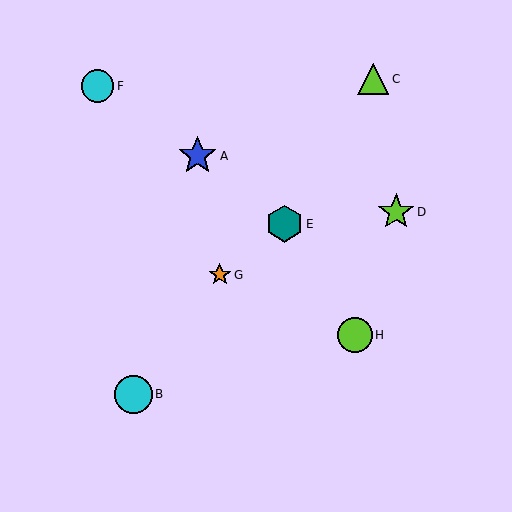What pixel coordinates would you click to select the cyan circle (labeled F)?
Click at (97, 86) to select the cyan circle F.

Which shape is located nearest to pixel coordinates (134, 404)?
The cyan circle (labeled B) at (134, 394) is nearest to that location.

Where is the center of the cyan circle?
The center of the cyan circle is at (97, 86).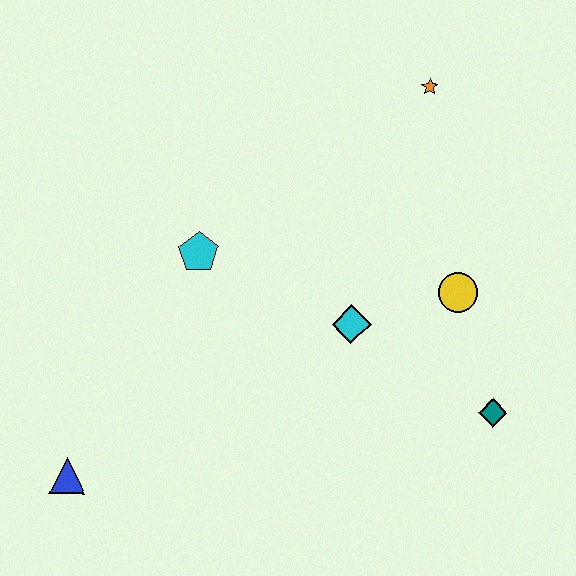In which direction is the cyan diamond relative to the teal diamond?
The cyan diamond is to the left of the teal diamond.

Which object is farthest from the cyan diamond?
The blue triangle is farthest from the cyan diamond.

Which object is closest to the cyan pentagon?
The cyan diamond is closest to the cyan pentagon.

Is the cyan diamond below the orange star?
Yes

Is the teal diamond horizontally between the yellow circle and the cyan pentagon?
No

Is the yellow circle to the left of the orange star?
No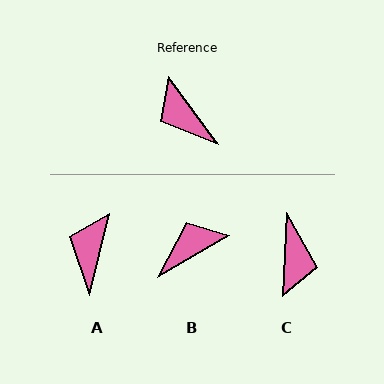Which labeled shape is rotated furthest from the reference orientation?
C, about 141 degrees away.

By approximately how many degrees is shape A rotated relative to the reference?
Approximately 50 degrees clockwise.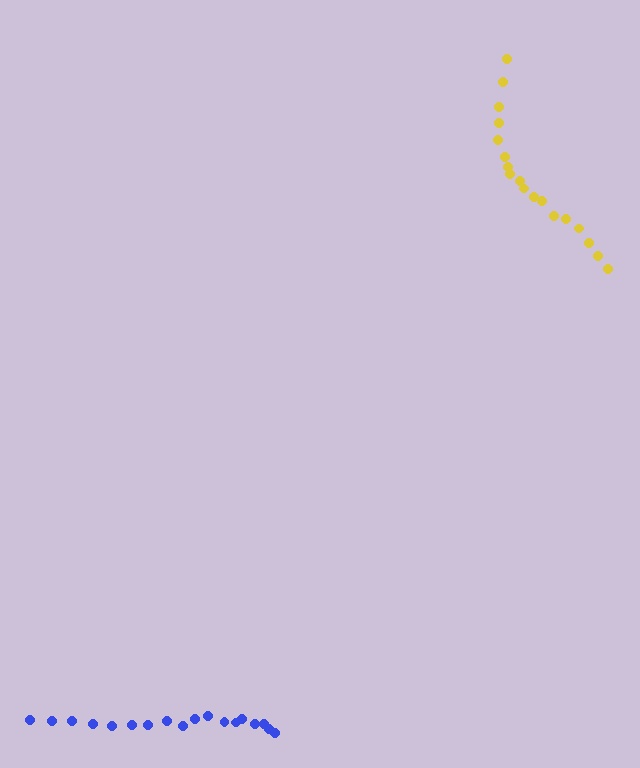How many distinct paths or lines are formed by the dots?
There are 2 distinct paths.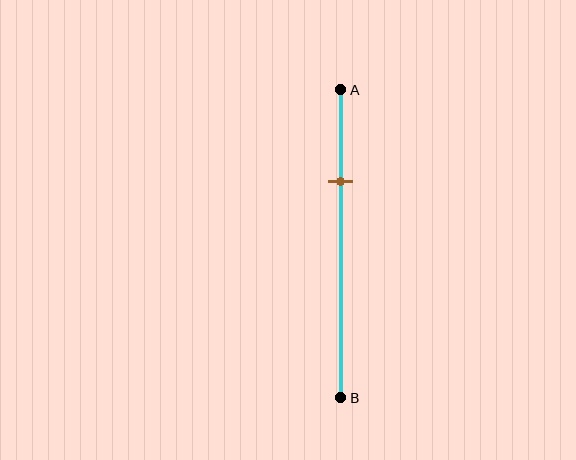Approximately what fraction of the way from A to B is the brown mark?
The brown mark is approximately 30% of the way from A to B.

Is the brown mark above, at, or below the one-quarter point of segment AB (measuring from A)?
The brown mark is below the one-quarter point of segment AB.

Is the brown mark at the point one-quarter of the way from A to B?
No, the mark is at about 30% from A, not at the 25% one-quarter point.